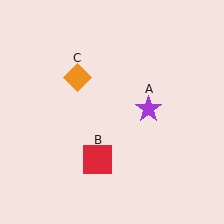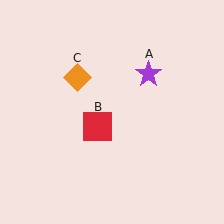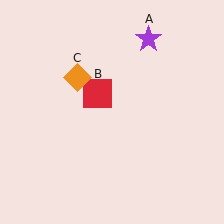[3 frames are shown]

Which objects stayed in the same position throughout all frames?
Orange diamond (object C) remained stationary.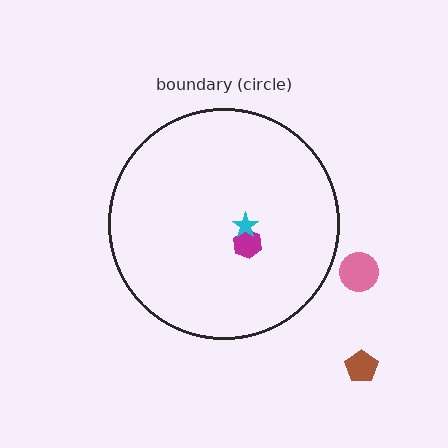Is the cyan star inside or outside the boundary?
Inside.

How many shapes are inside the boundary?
2 inside, 2 outside.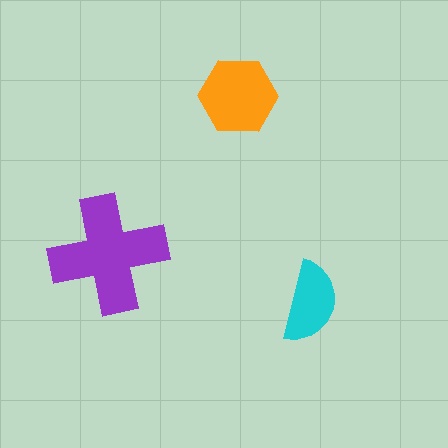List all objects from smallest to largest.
The cyan semicircle, the orange hexagon, the purple cross.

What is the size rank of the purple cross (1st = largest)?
1st.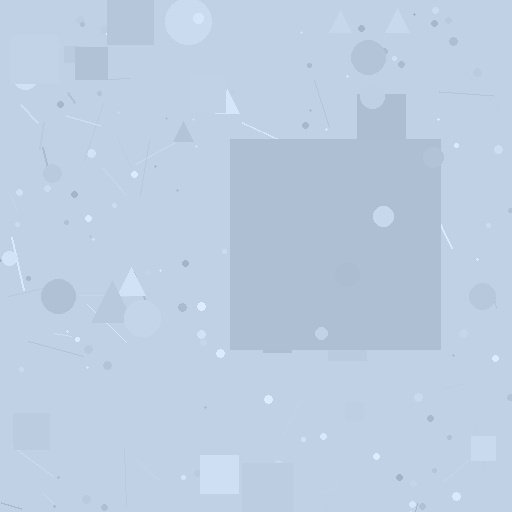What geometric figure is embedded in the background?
A square is embedded in the background.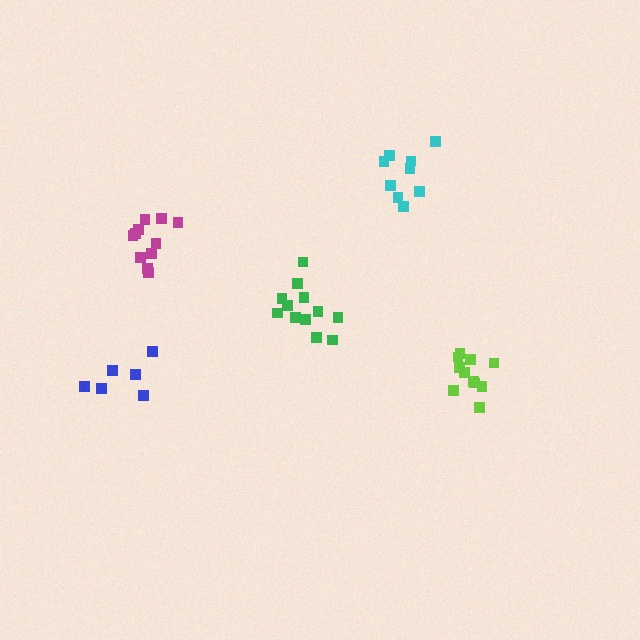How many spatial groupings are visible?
There are 5 spatial groupings.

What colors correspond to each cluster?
The clusters are colored: blue, green, cyan, lime, magenta.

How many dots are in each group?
Group 1: 6 dots, Group 2: 12 dots, Group 3: 9 dots, Group 4: 11 dots, Group 5: 11 dots (49 total).